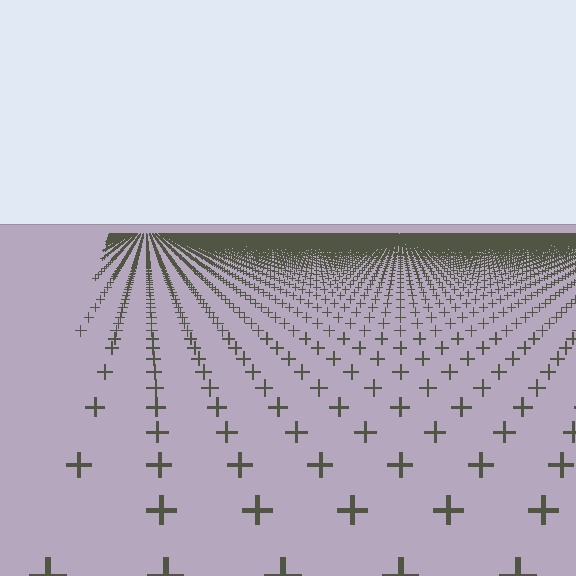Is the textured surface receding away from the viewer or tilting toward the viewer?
The surface is receding away from the viewer. Texture elements get smaller and denser toward the top.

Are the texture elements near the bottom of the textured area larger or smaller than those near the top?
Larger. Near the bottom, elements are closer to the viewer and appear at a bigger on-screen size.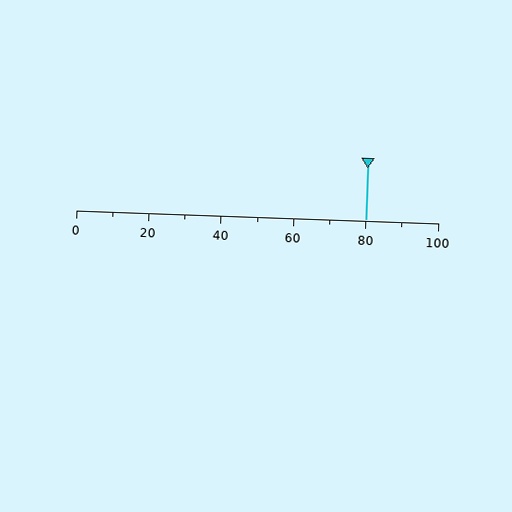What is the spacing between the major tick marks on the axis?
The major ticks are spaced 20 apart.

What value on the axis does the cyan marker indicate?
The marker indicates approximately 80.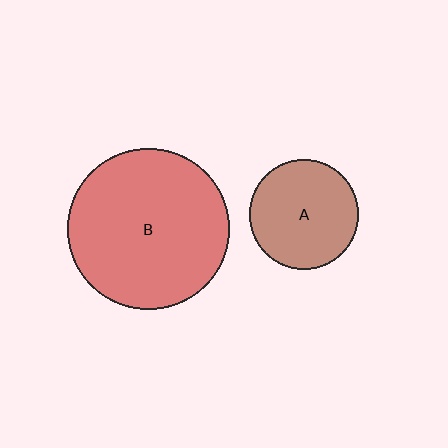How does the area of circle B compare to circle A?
Approximately 2.2 times.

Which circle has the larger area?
Circle B (red).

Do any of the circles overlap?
No, none of the circles overlap.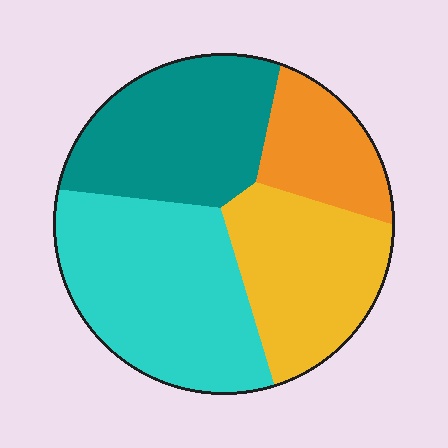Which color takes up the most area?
Cyan, at roughly 35%.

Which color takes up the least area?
Orange, at roughly 15%.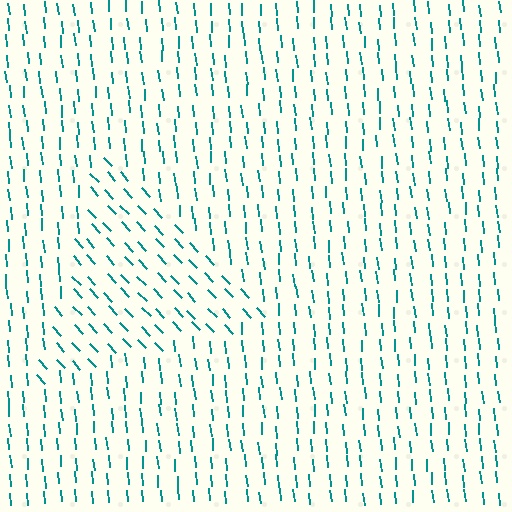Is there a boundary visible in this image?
Yes, there is a texture boundary formed by a change in line orientation.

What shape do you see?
I see a triangle.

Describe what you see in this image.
The image is filled with small teal line segments. A triangle region in the image has lines oriented differently from the surrounding lines, creating a visible texture boundary.